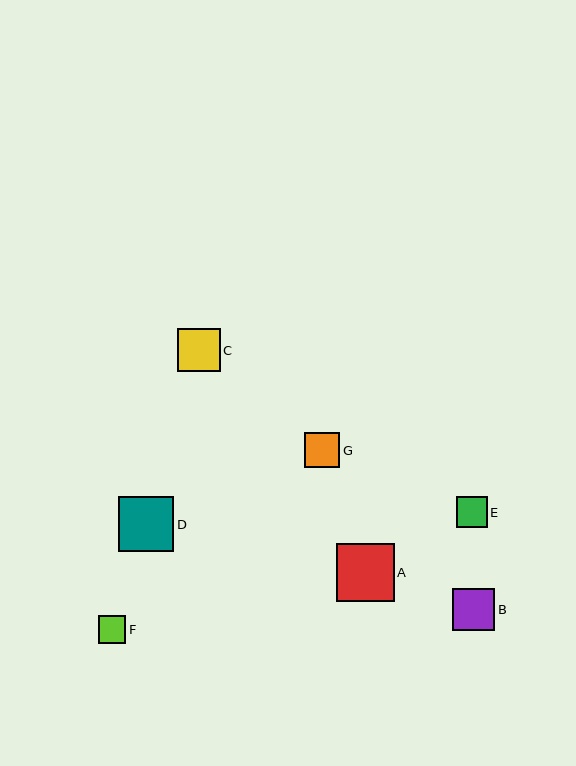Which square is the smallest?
Square F is the smallest with a size of approximately 27 pixels.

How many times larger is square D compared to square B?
Square D is approximately 1.3 times the size of square B.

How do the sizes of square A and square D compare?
Square A and square D are approximately the same size.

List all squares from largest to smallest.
From largest to smallest: A, D, C, B, G, E, F.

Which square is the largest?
Square A is the largest with a size of approximately 58 pixels.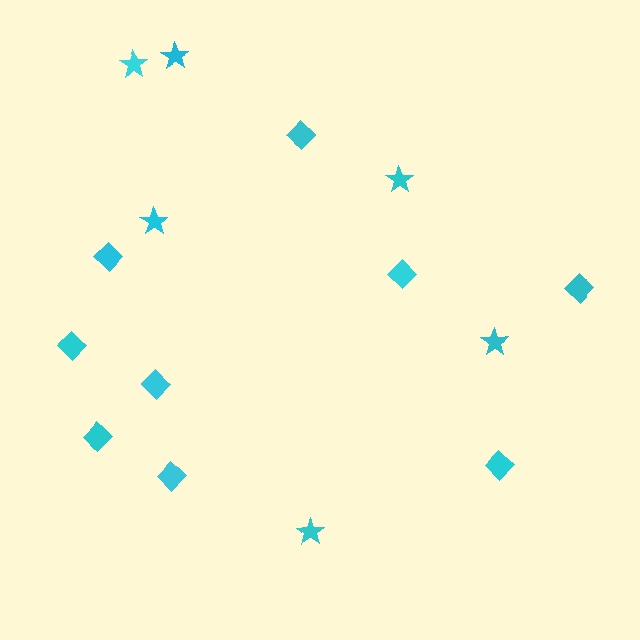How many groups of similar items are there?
There are 2 groups: one group of stars (6) and one group of diamonds (9).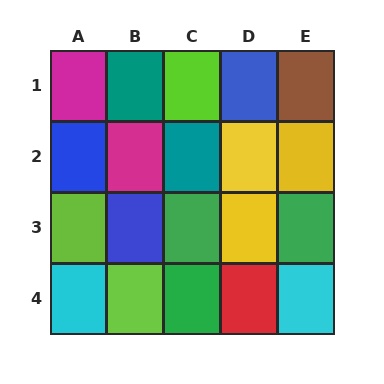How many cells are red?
1 cell is red.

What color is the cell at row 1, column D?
Blue.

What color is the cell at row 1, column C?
Lime.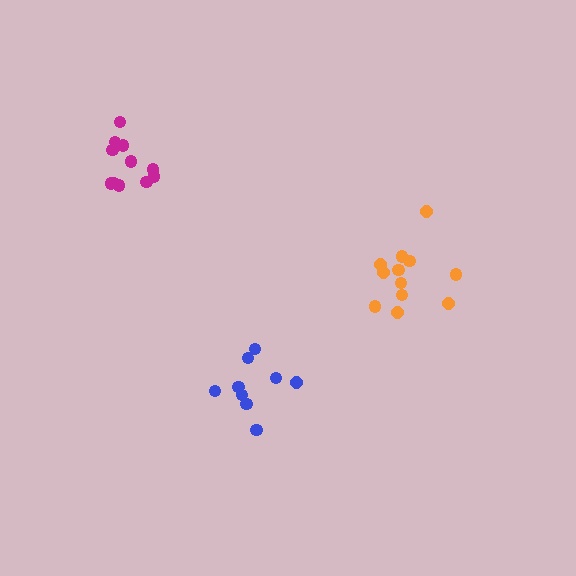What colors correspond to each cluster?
The clusters are colored: orange, magenta, blue.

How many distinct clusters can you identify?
There are 3 distinct clusters.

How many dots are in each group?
Group 1: 12 dots, Group 2: 11 dots, Group 3: 9 dots (32 total).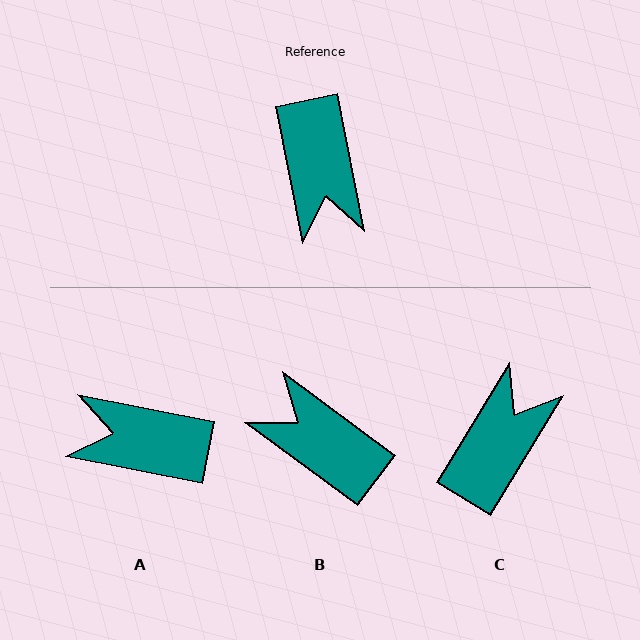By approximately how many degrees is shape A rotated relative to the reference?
Approximately 112 degrees clockwise.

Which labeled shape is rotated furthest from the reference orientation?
C, about 138 degrees away.